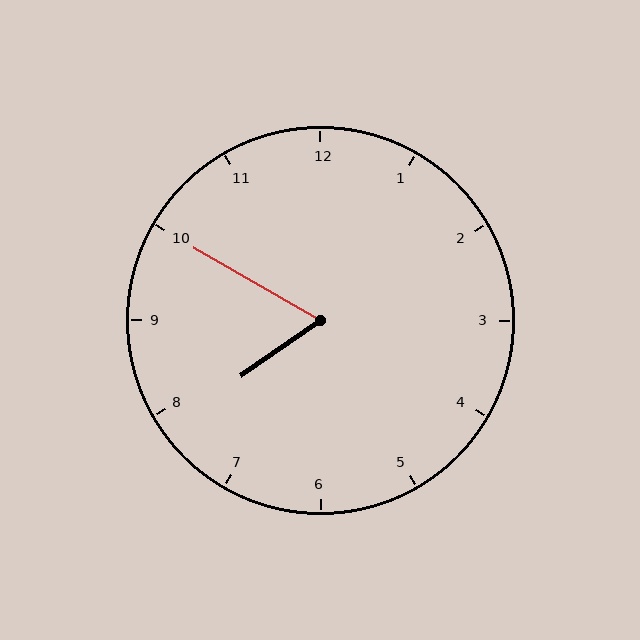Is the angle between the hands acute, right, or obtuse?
It is acute.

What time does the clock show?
7:50.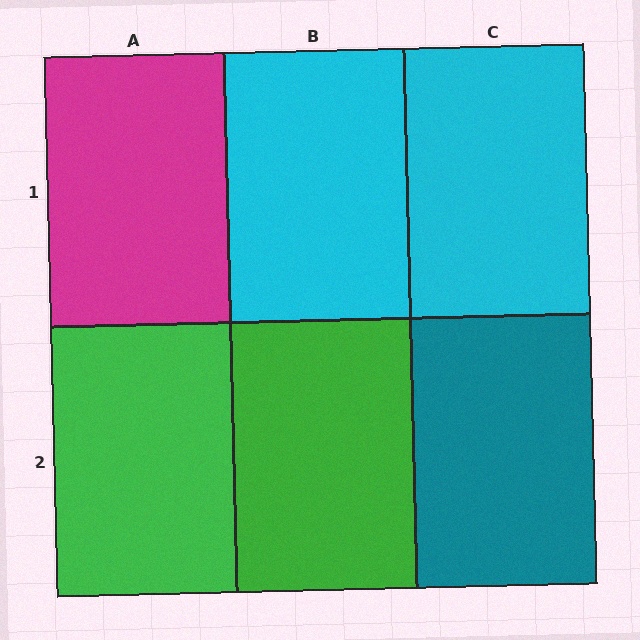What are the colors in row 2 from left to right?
Green, green, teal.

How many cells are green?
2 cells are green.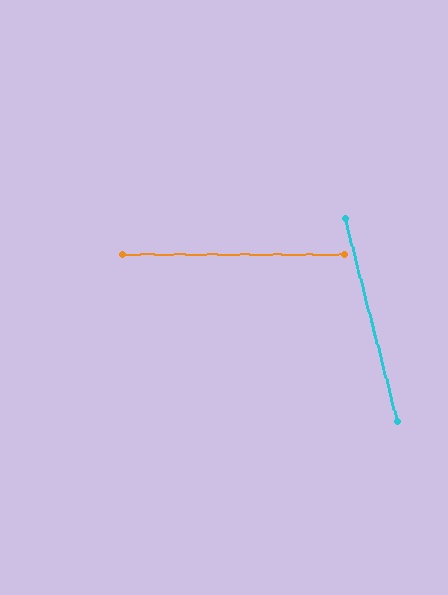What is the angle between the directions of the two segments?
Approximately 75 degrees.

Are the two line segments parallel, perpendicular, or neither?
Neither parallel nor perpendicular — they differ by about 75°.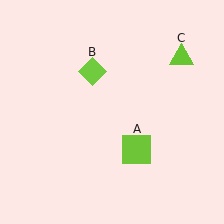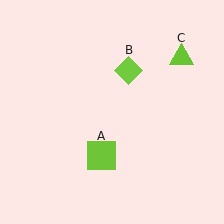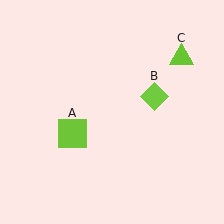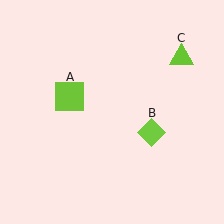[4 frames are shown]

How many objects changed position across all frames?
2 objects changed position: lime square (object A), lime diamond (object B).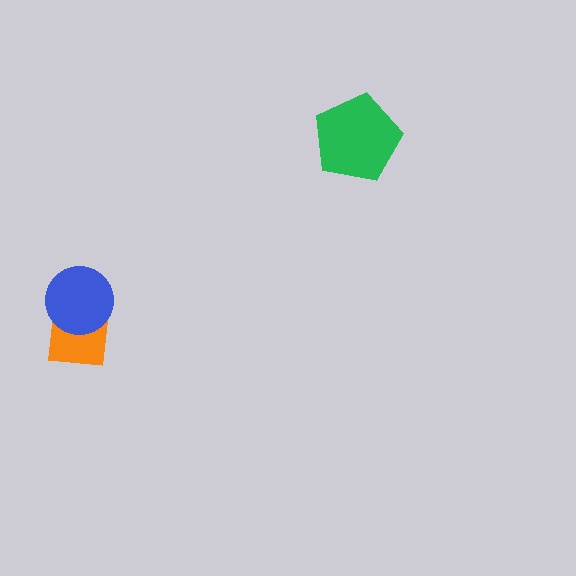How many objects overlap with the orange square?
1 object overlaps with the orange square.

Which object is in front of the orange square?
The blue circle is in front of the orange square.